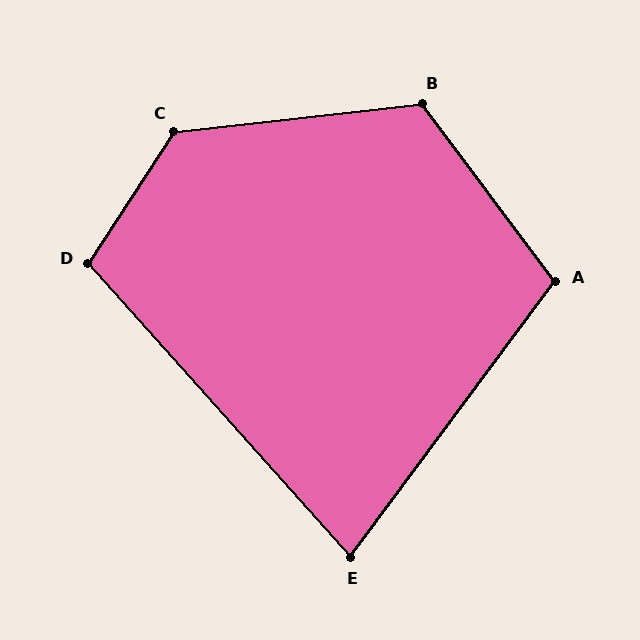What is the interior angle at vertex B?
Approximately 121 degrees (obtuse).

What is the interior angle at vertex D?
Approximately 105 degrees (obtuse).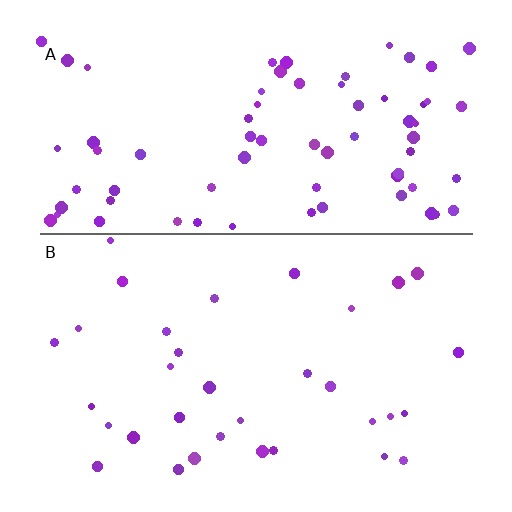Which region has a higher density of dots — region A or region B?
A (the top).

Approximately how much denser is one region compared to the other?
Approximately 2.2× — region A over region B.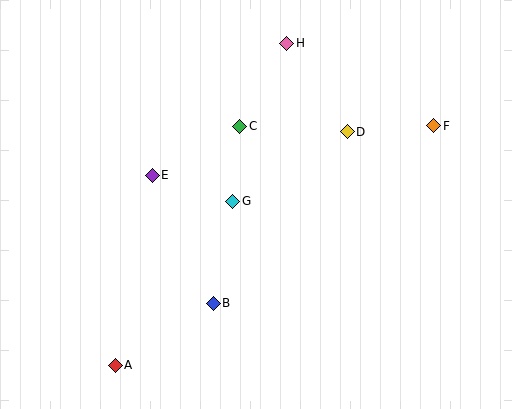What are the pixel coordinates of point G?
Point G is at (233, 201).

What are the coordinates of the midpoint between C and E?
The midpoint between C and E is at (196, 151).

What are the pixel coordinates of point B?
Point B is at (213, 303).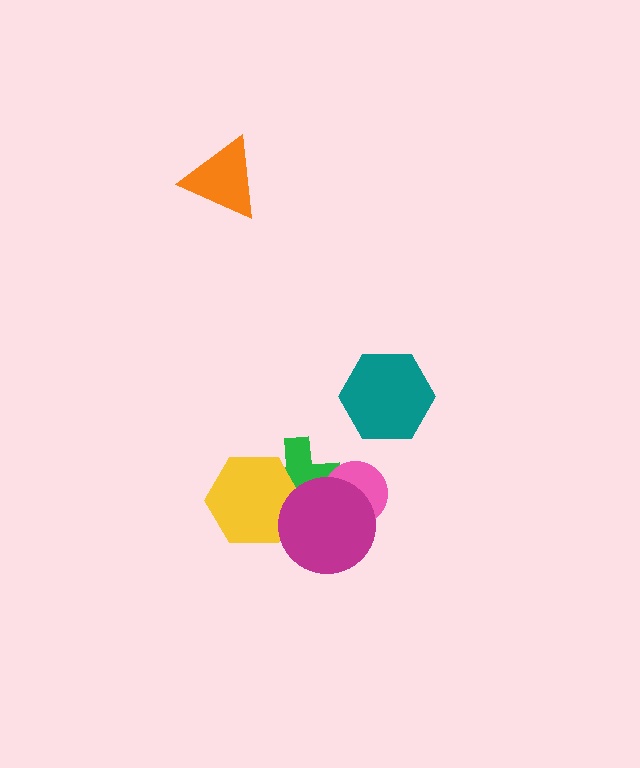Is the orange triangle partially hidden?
No, no other shape covers it.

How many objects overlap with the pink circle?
2 objects overlap with the pink circle.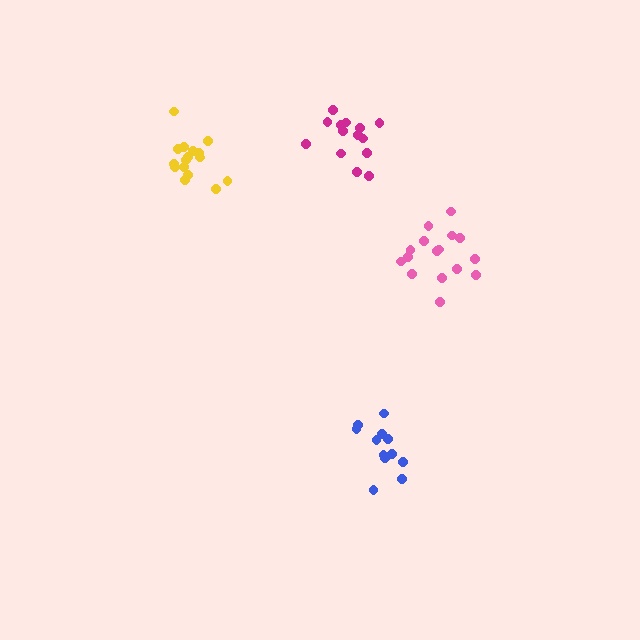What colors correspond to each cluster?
The clusters are colored: magenta, blue, yellow, pink.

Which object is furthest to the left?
The yellow cluster is leftmost.